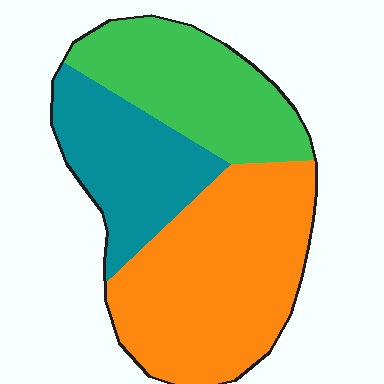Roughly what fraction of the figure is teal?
Teal covers about 25% of the figure.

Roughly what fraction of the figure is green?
Green takes up between a quarter and a half of the figure.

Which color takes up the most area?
Orange, at roughly 45%.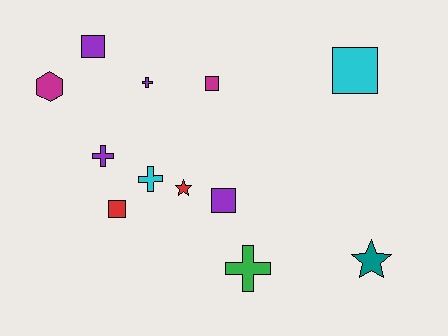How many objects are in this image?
There are 12 objects.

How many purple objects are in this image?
There are 4 purple objects.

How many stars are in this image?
There are 2 stars.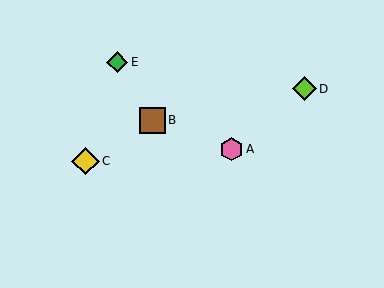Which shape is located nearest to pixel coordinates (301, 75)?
The lime diamond (labeled D) at (304, 89) is nearest to that location.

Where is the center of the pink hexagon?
The center of the pink hexagon is at (231, 149).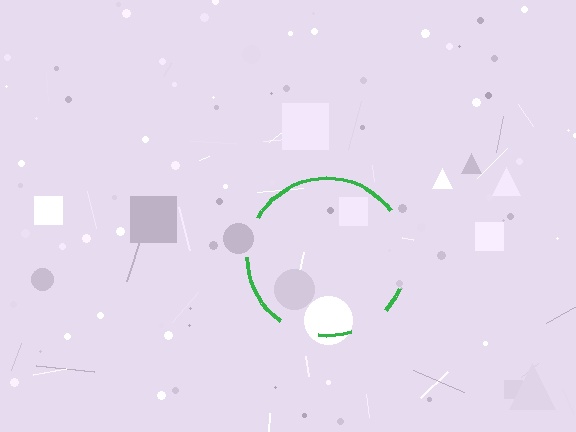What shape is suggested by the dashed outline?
The dashed outline suggests a circle.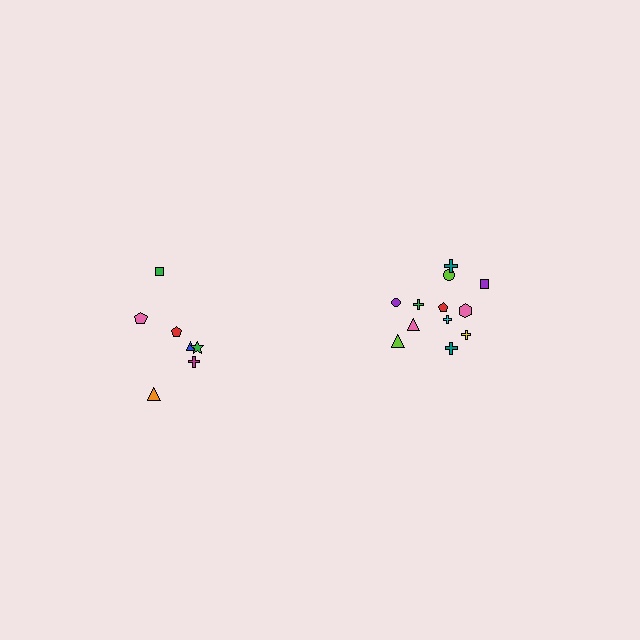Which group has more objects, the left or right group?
The right group.